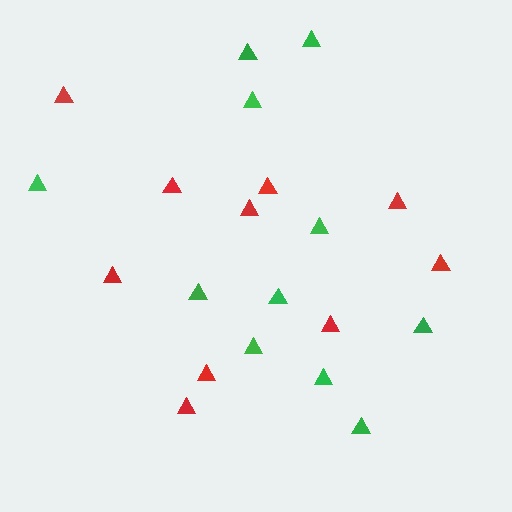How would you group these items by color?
There are 2 groups: one group of red triangles (10) and one group of green triangles (11).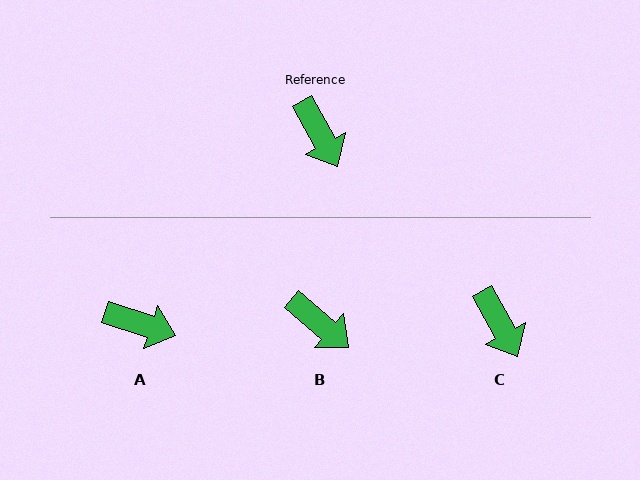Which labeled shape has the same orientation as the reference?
C.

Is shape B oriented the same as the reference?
No, it is off by about 21 degrees.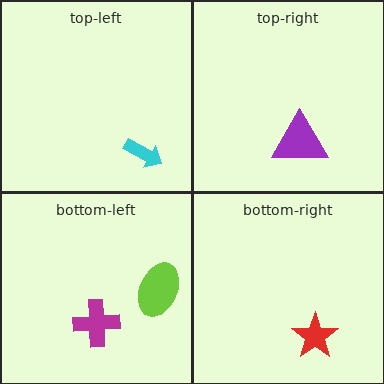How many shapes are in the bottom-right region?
1.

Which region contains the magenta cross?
The bottom-left region.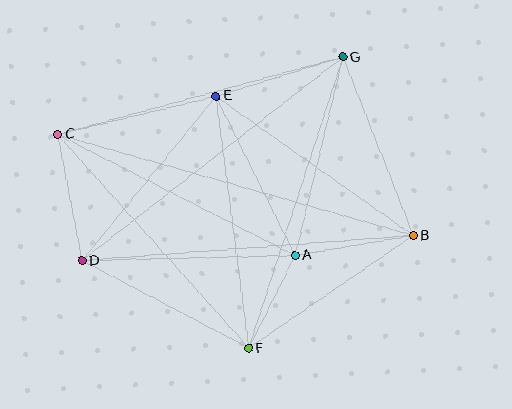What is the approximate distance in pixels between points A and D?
The distance between A and D is approximately 213 pixels.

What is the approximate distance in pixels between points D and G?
The distance between D and G is approximately 331 pixels.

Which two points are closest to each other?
Points A and F are closest to each other.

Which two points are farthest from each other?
Points B and C are farthest from each other.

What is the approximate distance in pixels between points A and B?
The distance between A and B is approximately 120 pixels.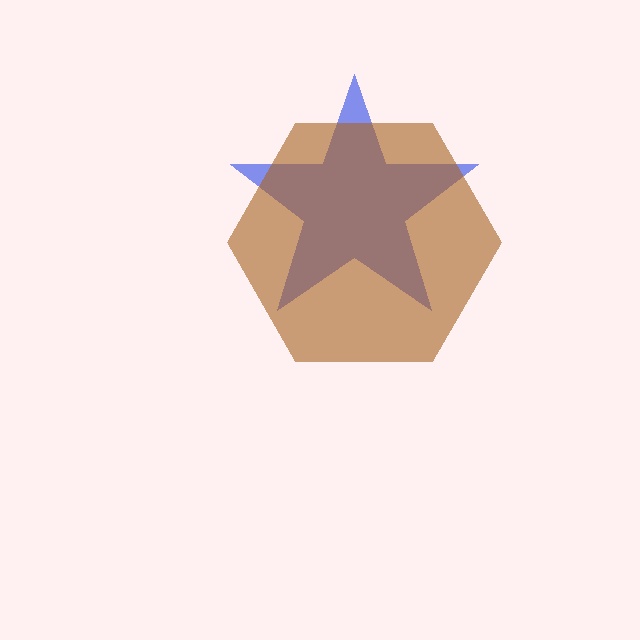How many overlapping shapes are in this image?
There are 2 overlapping shapes in the image.